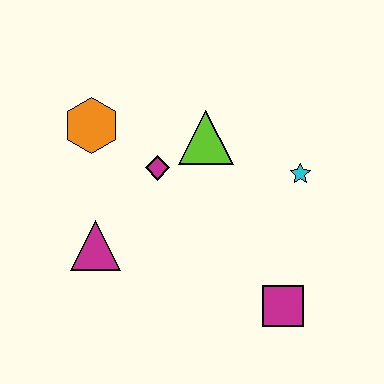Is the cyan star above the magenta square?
Yes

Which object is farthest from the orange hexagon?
The magenta square is farthest from the orange hexagon.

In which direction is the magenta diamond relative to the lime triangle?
The magenta diamond is to the left of the lime triangle.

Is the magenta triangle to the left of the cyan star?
Yes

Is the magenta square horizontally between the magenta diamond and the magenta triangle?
No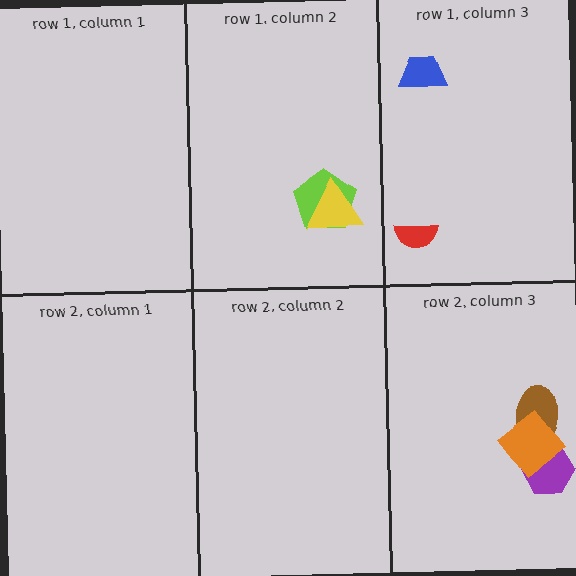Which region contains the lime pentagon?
The row 1, column 2 region.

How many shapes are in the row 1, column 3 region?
2.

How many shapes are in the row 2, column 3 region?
3.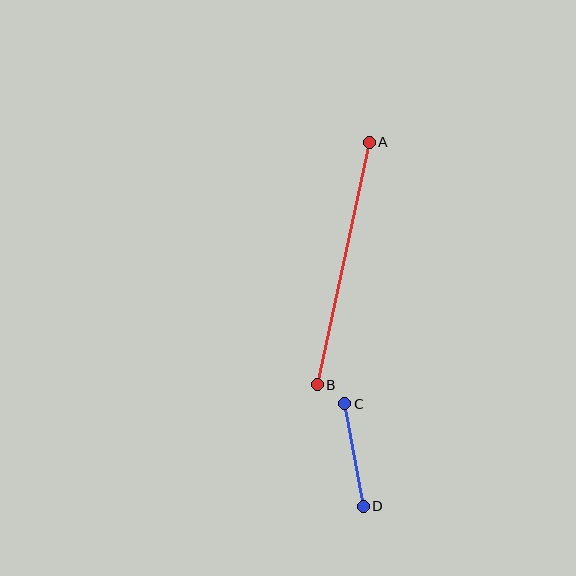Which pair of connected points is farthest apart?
Points A and B are farthest apart.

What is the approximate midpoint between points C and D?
The midpoint is at approximately (354, 455) pixels.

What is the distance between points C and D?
The distance is approximately 104 pixels.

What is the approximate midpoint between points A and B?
The midpoint is at approximately (343, 264) pixels.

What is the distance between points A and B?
The distance is approximately 248 pixels.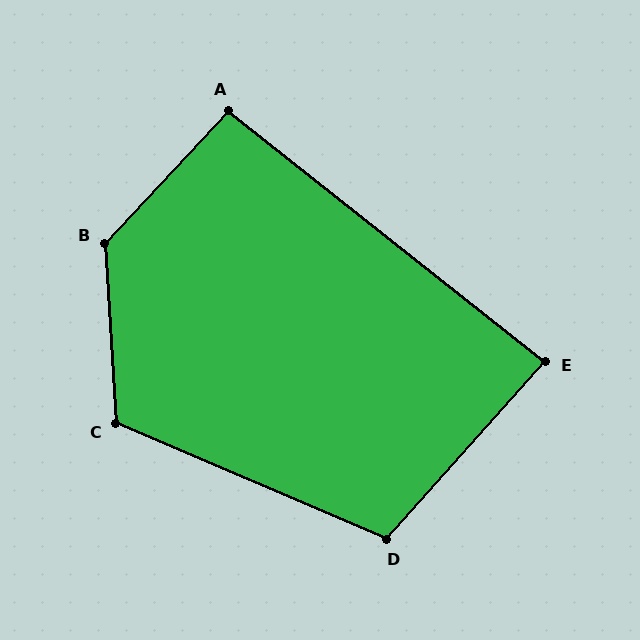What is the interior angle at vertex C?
Approximately 117 degrees (obtuse).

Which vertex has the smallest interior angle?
E, at approximately 87 degrees.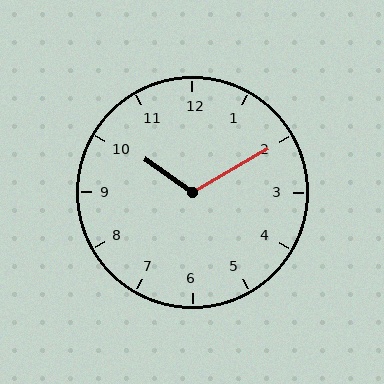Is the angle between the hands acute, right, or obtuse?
It is obtuse.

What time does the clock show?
10:10.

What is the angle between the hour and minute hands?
Approximately 115 degrees.